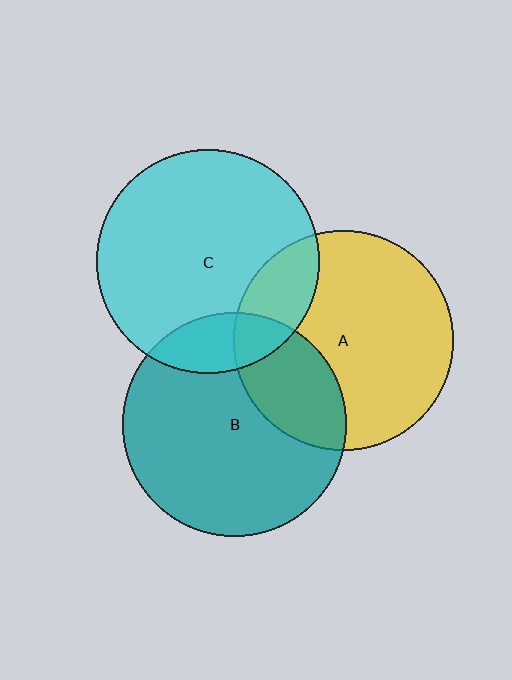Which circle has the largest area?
Circle B (teal).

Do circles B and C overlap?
Yes.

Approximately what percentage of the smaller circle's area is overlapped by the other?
Approximately 15%.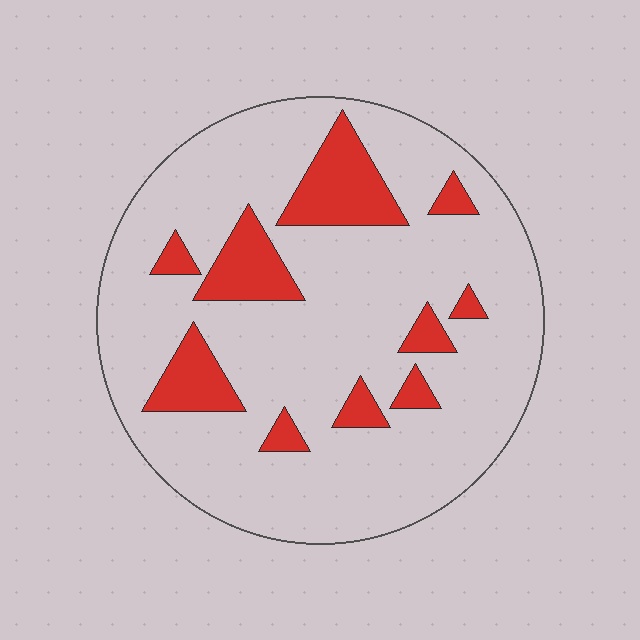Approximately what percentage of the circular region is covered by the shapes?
Approximately 15%.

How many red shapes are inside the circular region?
10.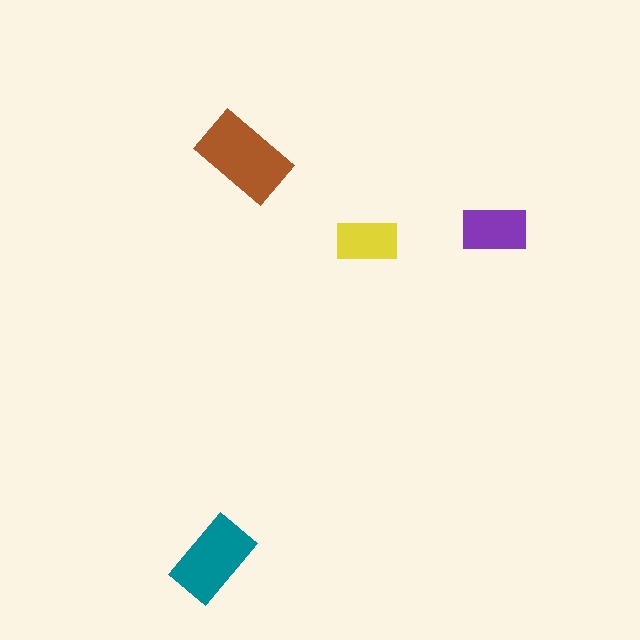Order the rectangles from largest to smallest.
the brown one, the teal one, the purple one, the yellow one.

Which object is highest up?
The brown rectangle is topmost.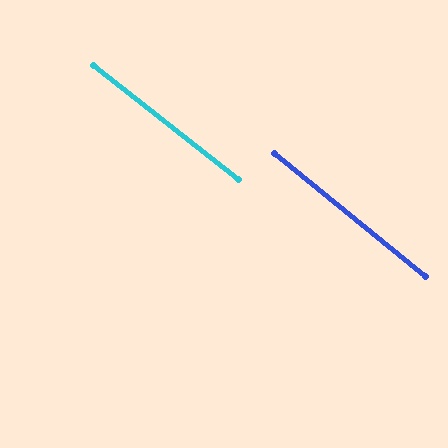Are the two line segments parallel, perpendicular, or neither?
Parallel — their directions differ by only 1.0°.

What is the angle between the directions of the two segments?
Approximately 1 degree.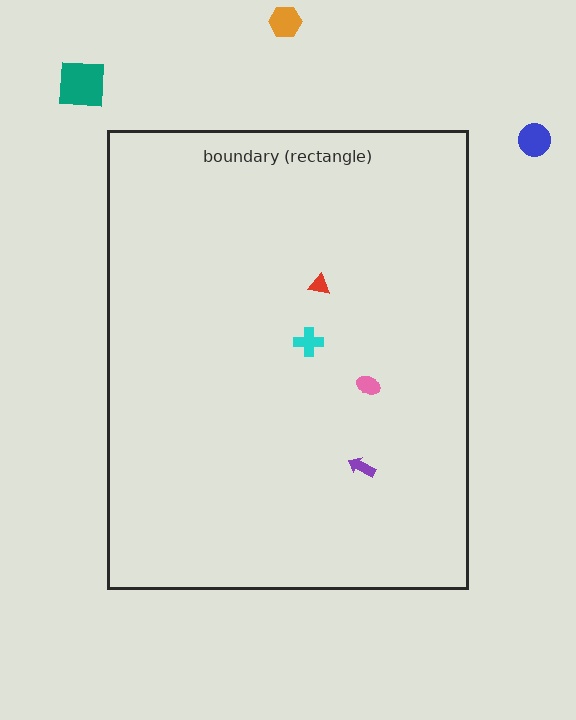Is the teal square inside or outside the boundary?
Outside.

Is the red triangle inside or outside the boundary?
Inside.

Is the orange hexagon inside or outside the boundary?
Outside.